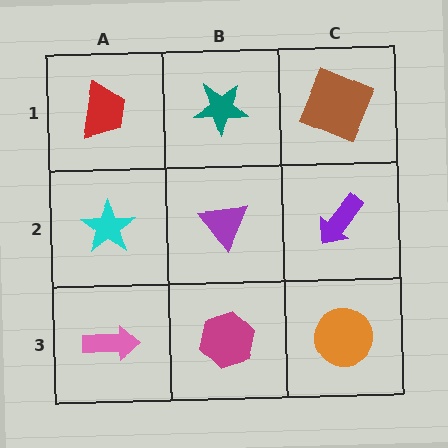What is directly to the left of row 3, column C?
A magenta hexagon.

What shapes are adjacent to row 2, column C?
A brown square (row 1, column C), an orange circle (row 3, column C), a purple triangle (row 2, column B).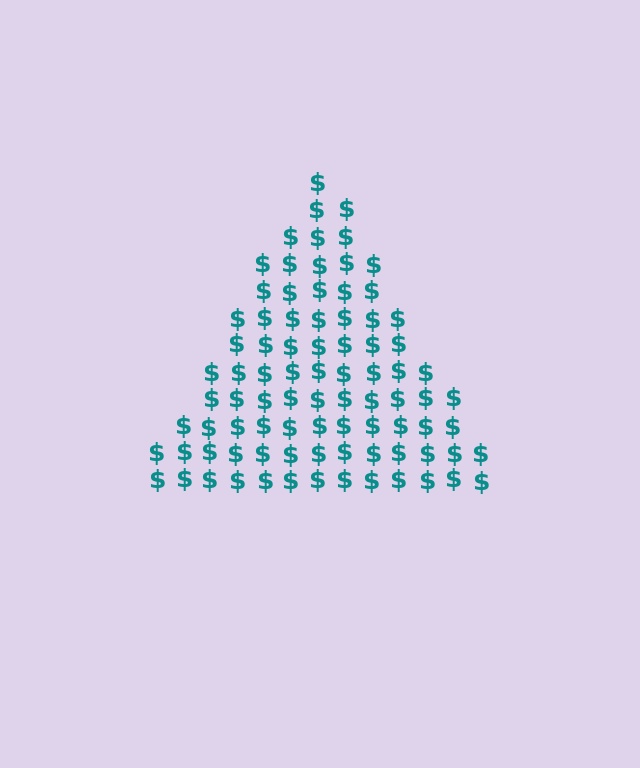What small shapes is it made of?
It is made of small dollar signs.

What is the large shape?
The large shape is a triangle.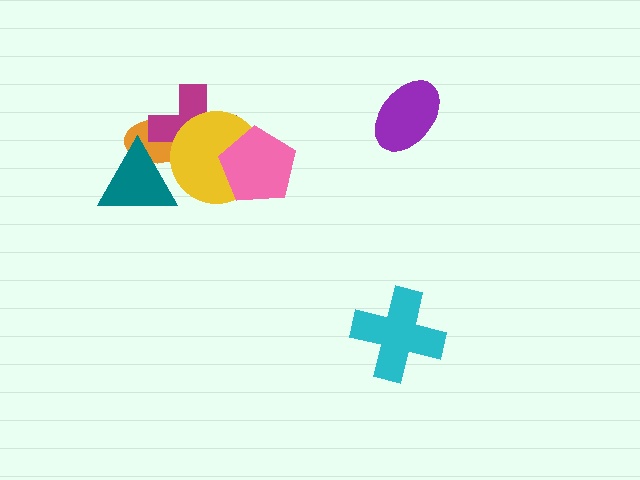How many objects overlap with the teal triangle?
3 objects overlap with the teal triangle.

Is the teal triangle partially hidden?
Yes, it is partially covered by another shape.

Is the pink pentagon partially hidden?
No, no other shape covers it.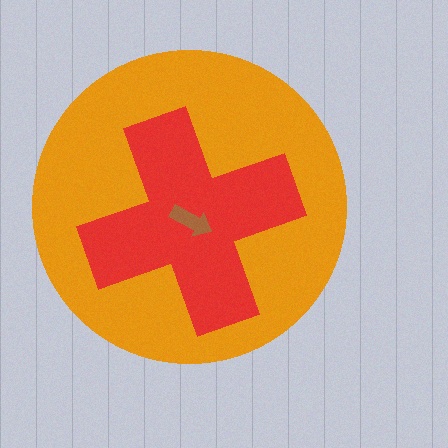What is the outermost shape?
The orange circle.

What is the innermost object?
The brown arrow.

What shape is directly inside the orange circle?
The red cross.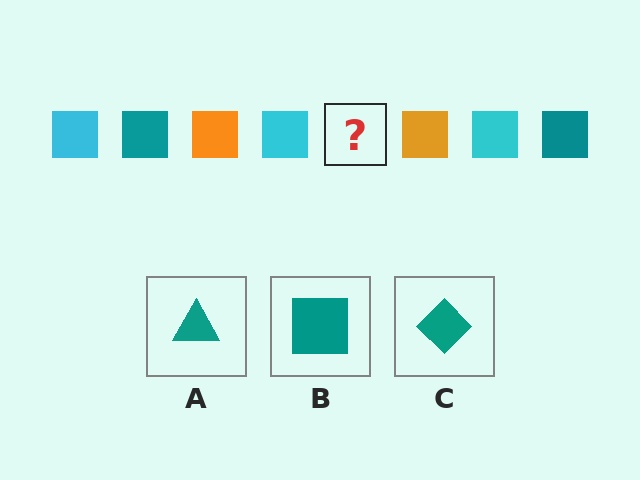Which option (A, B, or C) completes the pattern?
B.